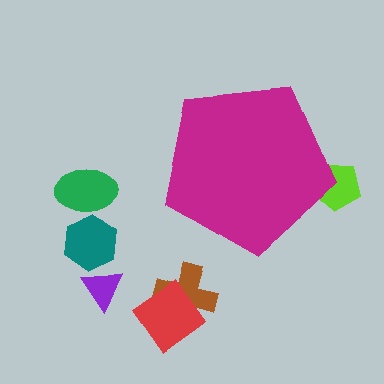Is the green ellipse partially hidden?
No, the green ellipse is fully visible.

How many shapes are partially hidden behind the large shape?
1 shape is partially hidden.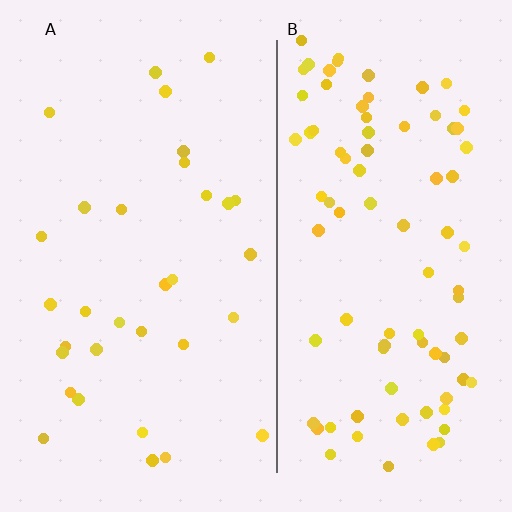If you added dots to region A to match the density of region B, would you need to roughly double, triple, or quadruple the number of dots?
Approximately triple.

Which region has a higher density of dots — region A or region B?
B (the right).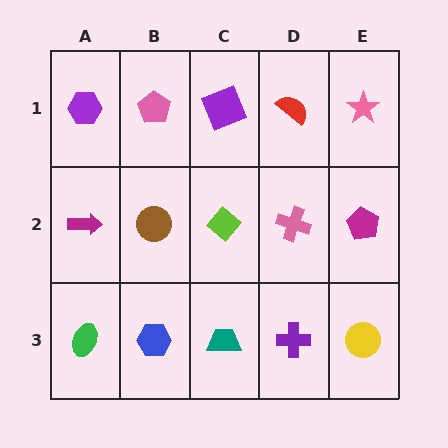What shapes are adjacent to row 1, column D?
A pink cross (row 2, column D), a purple square (row 1, column C), a pink star (row 1, column E).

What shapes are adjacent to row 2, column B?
A pink pentagon (row 1, column B), a blue hexagon (row 3, column B), a magenta arrow (row 2, column A), a lime diamond (row 2, column C).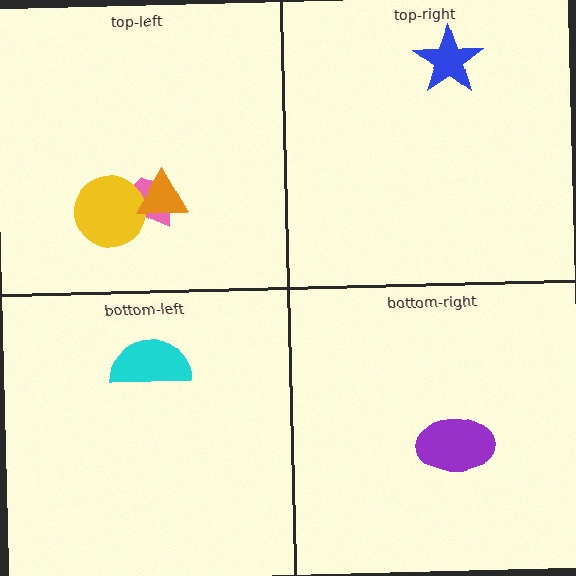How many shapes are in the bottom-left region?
1.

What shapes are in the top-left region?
The pink trapezoid, the yellow circle, the orange triangle.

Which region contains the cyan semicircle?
The bottom-left region.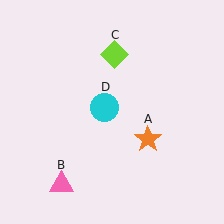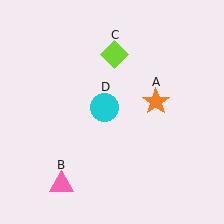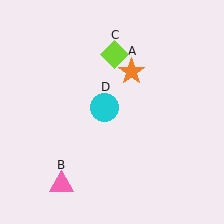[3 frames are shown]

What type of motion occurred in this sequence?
The orange star (object A) rotated counterclockwise around the center of the scene.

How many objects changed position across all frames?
1 object changed position: orange star (object A).